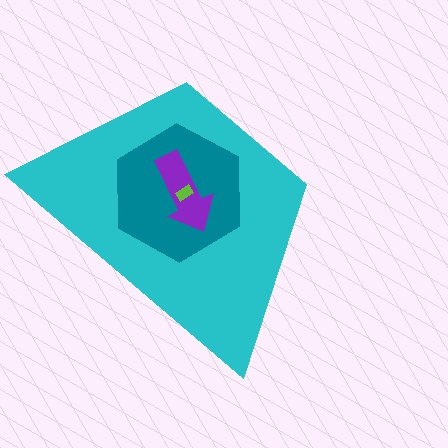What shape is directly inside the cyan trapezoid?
The teal hexagon.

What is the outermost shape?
The cyan trapezoid.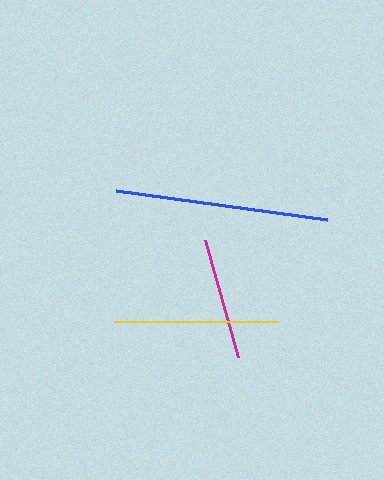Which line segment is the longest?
The blue line is the longest at approximately 213 pixels.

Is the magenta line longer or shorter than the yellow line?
The yellow line is longer than the magenta line.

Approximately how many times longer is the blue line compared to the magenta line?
The blue line is approximately 1.7 times the length of the magenta line.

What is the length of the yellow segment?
The yellow segment is approximately 163 pixels long.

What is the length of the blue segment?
The blue segment is approximately 213 pixels long.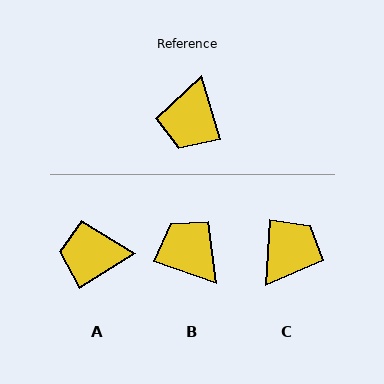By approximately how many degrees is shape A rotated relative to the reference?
Approximately 74 degrees clockwise.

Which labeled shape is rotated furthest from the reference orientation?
C, about 161 degrees away.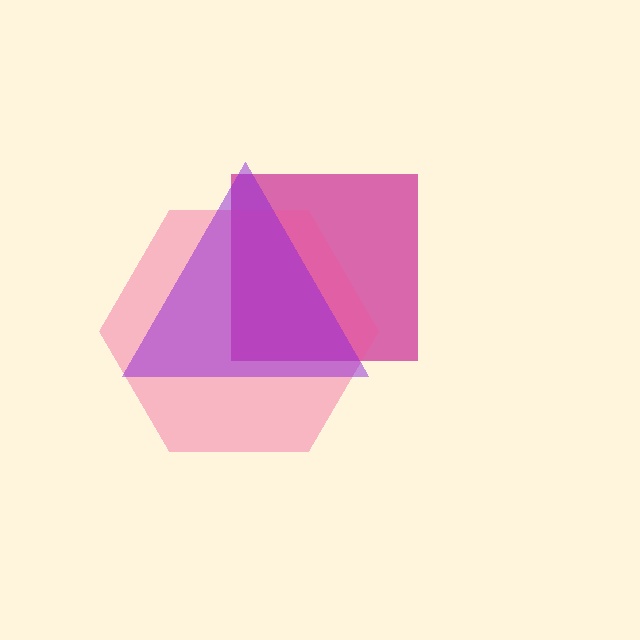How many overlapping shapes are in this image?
There are 3 overlapping shapes in the image.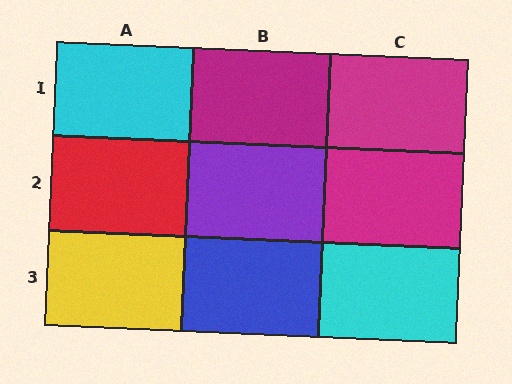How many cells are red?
1 cell is red.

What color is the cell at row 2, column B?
Purple.